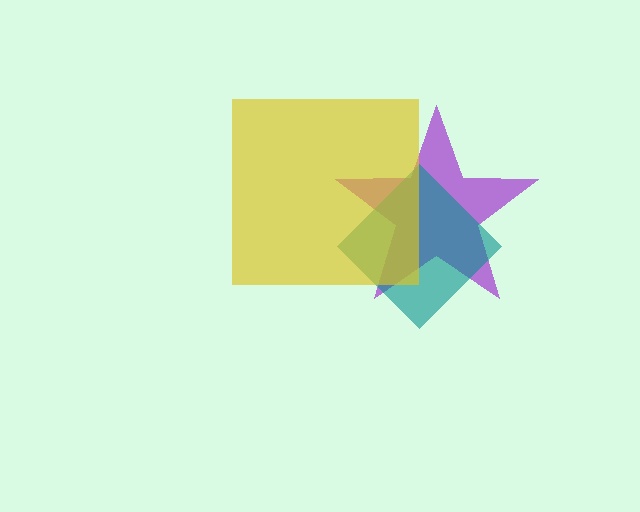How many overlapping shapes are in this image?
There are 3 overlapping shapes in the image.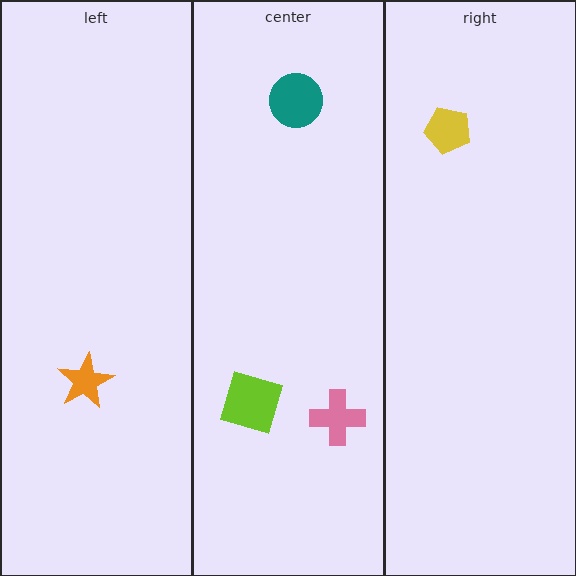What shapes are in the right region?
The yellow pentagon.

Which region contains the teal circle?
The center region.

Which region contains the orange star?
The left region.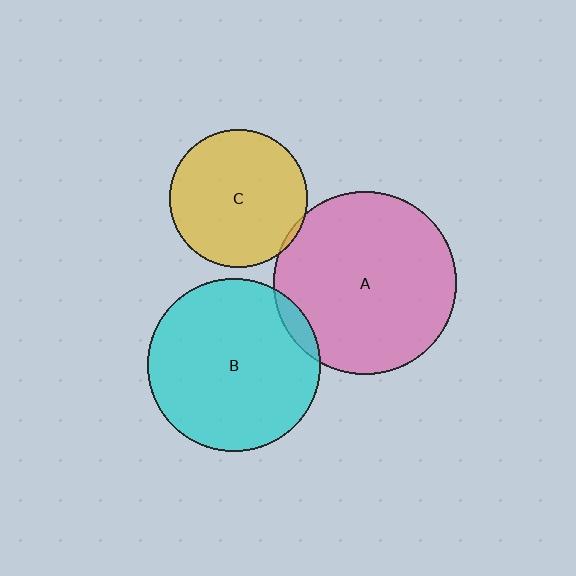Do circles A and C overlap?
Yes.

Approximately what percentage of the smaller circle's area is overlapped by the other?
Approximately 5%.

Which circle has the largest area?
Circle A (pink).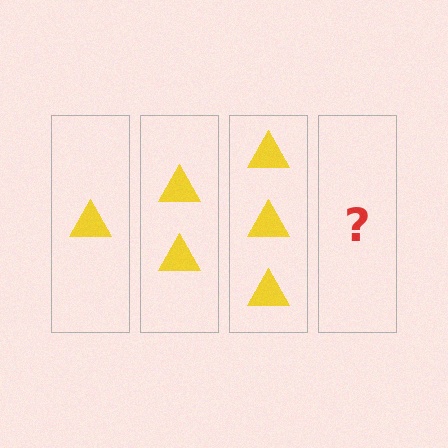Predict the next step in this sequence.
The next step is 4 triangles.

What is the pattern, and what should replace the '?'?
The pattern is that each step adds one more triangle. The '?' should be 4 triangles.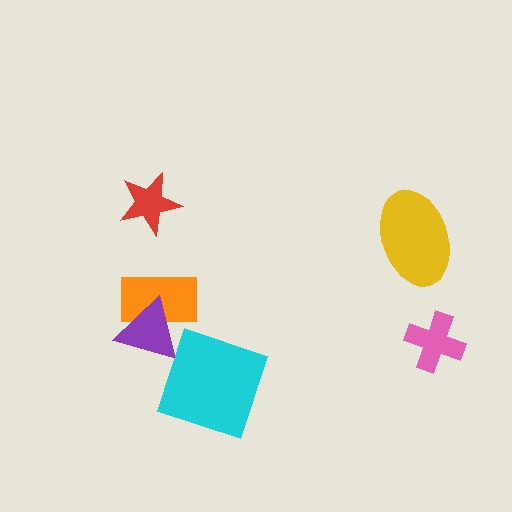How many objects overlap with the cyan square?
0 objects overlap with the cyan square.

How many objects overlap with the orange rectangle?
1 object overlaps with the orange rectangle.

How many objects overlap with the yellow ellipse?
0 objects overlap with the yellow ellipse.